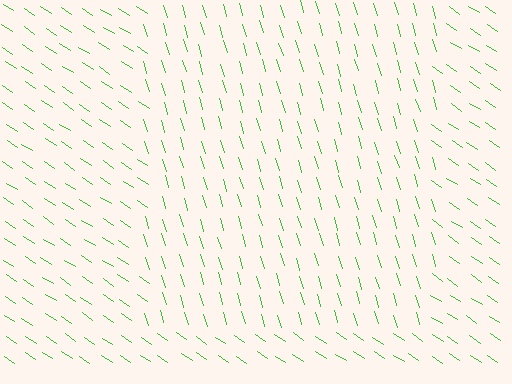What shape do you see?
I see a rectangle.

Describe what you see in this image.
The image is filled with small green line segments. A rectangle region in the image has lines oriented differently from the surrounding lines, creating a visible texture boundary.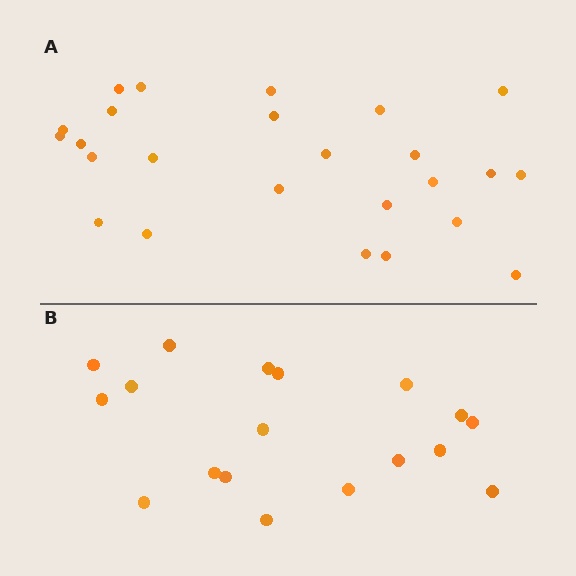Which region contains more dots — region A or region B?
Region A (the top region) has more dots.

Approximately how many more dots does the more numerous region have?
Region A has roughly 8 or so more dots than region B.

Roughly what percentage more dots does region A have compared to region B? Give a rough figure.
About 40% more.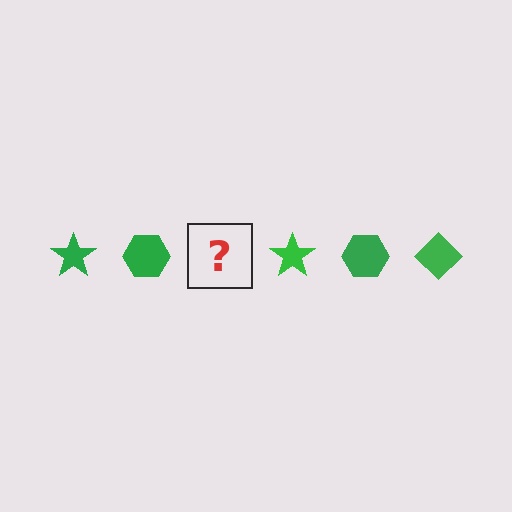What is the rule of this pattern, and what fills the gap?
The rule is that the pattern cycles through star, hexagon, diamond shapes in green. The gap should be filled with a green diamond.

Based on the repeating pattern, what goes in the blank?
The blank should be a green diamond.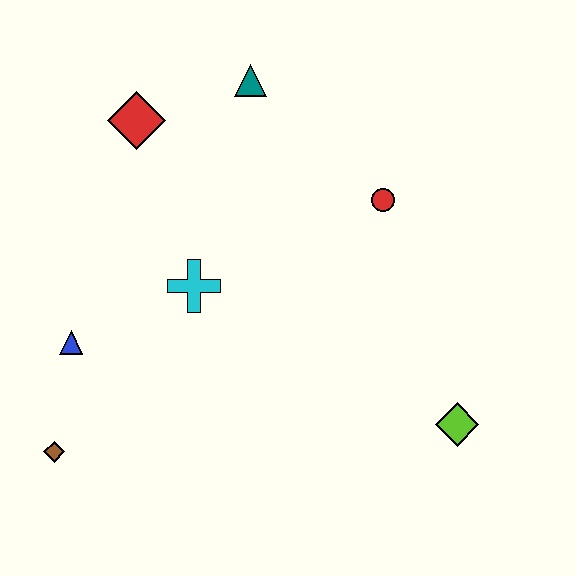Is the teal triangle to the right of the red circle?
No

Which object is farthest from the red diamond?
The lime diamond is farthest from the red diamond.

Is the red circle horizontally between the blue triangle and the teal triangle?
No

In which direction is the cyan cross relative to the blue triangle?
The cyan cross is to the right of the blue triangle.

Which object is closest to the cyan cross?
The blue triangle is closest to the cyan cross.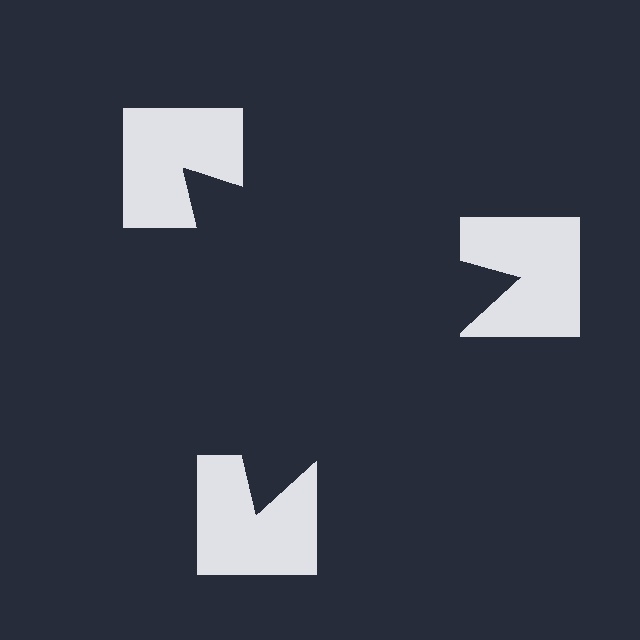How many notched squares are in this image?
There are 3 — one at each vertex of the illusory triangle.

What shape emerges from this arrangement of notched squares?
An illusory triangle — its edges are inferred from the aligned wedge cuts in the notched squares, not physically drawn.